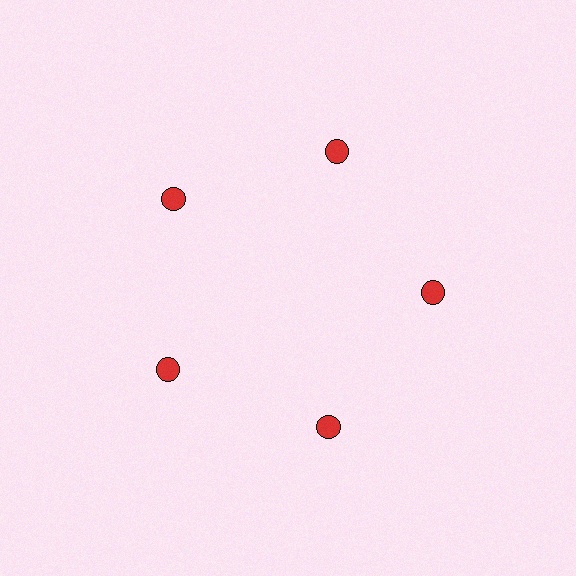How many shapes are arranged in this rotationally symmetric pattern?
There are 5 shapes, arranged in 5 groups of 1.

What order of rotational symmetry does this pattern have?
This pattern has 5-fold rotational symmetry.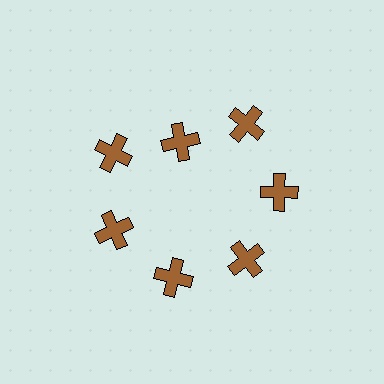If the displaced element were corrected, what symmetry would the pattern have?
It would have 7-fold rotational symmetry — the pattern would map onto itself every 51 degrees.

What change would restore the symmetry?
The symmetry would be restored by moving it outward, back onto the ring so that all 7 crosses sit at equal angles and equal distance from the center.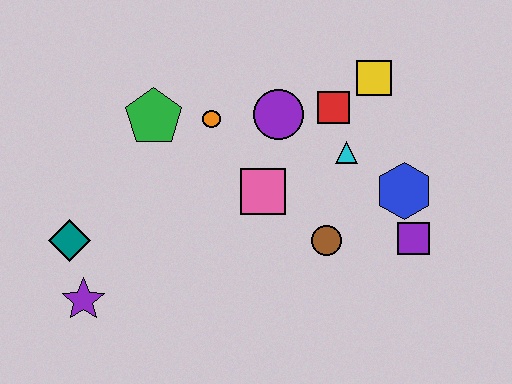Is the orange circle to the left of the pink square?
Yes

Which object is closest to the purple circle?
The red square is closest to the purple circle.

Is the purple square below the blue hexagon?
Yes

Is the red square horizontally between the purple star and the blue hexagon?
Yes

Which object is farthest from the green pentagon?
The purple square is farthest from the green pentagon.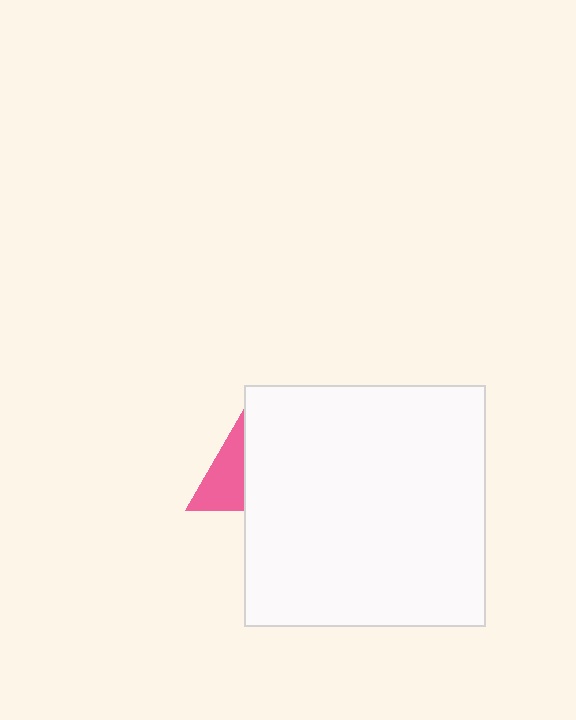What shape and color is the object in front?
The object in front is a white square.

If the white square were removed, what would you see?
You would see the complete pink triangle.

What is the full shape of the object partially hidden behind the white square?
The partially hidden object is a pink triangle.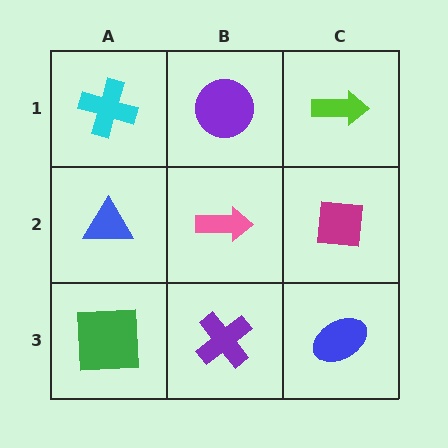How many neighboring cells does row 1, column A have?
2.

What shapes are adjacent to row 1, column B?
A pink arrow (row 2, column B), a cyan cross (row 1, column A), a lime arrow (row 1, column C).